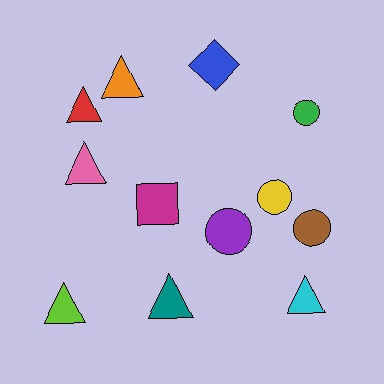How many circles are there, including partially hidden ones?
There are 4 circles.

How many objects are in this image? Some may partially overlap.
There are 12 objects.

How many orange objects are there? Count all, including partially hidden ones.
There is 1 orange object.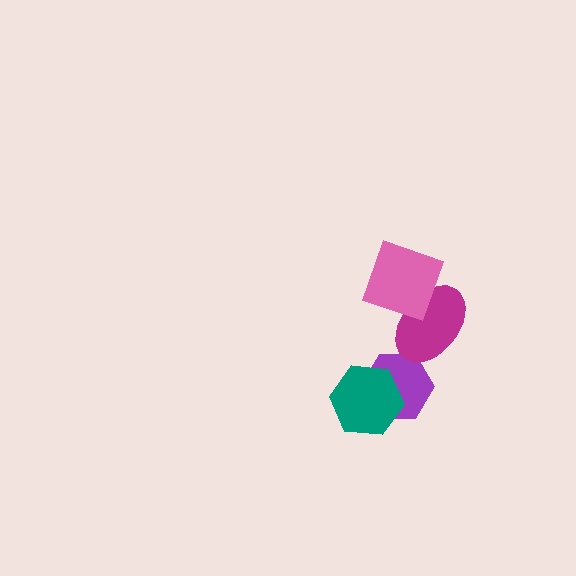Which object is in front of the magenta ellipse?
The pink diamond is in front of the magenta ellipse.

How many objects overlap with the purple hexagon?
2 objects overlap with the purple hexagon.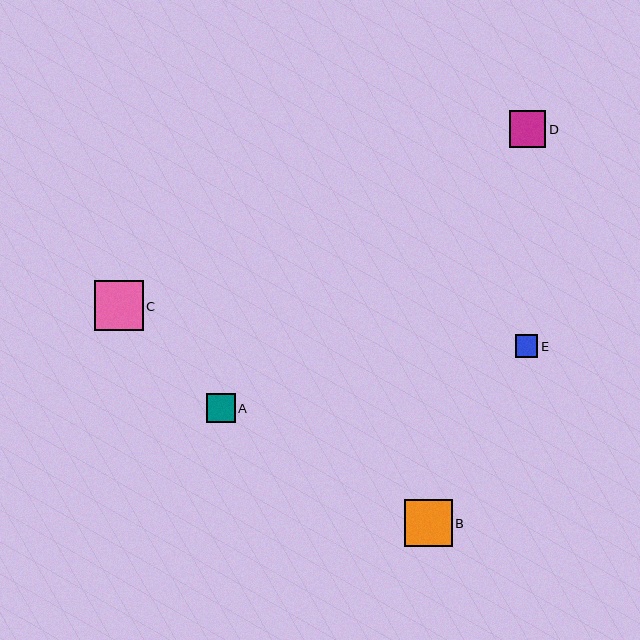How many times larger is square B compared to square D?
Square B is approximately 1.3 times the size of square D.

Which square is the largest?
Square C is the largest with a size of approximately 49 pixels.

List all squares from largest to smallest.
From largest to smallest: C, B, D, A, E.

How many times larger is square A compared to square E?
Square A is approximately 1.3 times the size of square E.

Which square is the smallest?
Square E is the smallest with a size of approximately 23 pixels.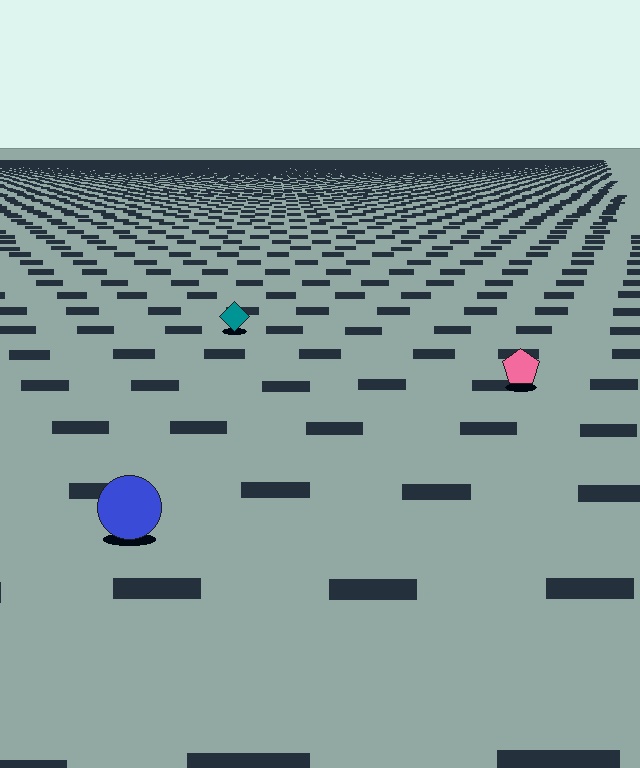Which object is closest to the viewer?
The blue circle is closest. The texture marks near it are larger and more spread out.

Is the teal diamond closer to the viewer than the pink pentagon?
No. The pink pentagon is closer — you can tell from the texture gradient: the ground texture is coarser near it.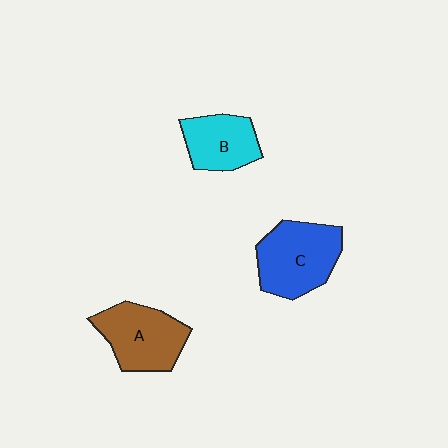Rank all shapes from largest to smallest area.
From largest to smallest: C (blue), A (brown), B (cyan).